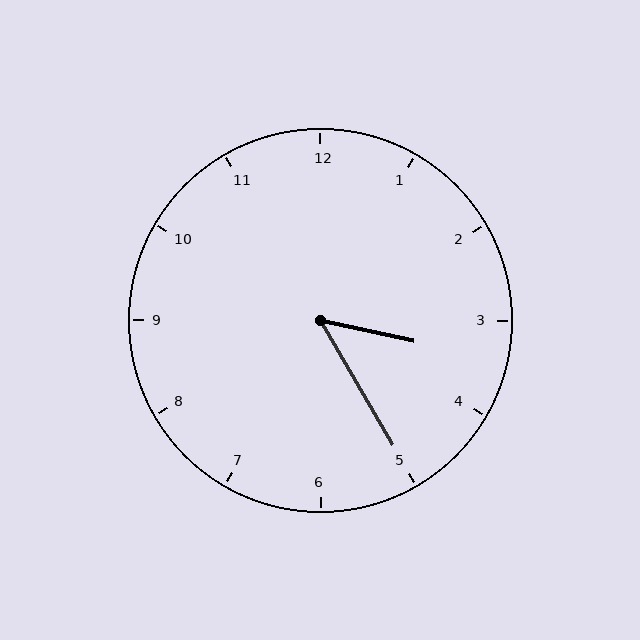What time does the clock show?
3:25.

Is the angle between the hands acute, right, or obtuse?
It is acute.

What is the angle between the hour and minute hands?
Approximately 48 degrees.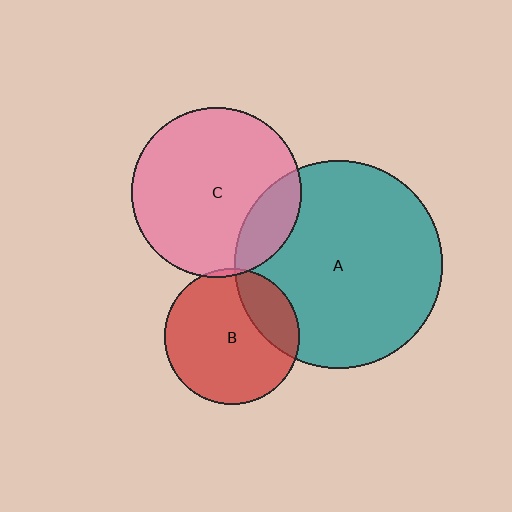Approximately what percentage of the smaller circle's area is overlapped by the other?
Approximately 25%.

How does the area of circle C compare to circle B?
Approximately 1.6 times.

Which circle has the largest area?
Circle A (teal).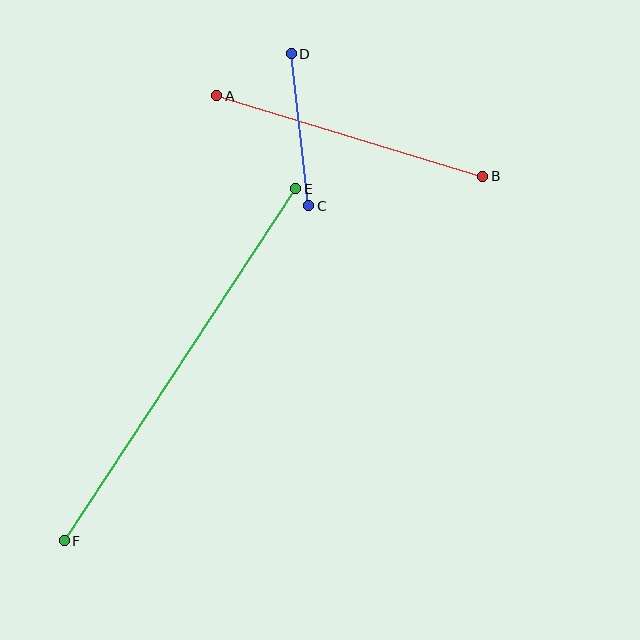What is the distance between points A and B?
The distance is approximately 278 pixels.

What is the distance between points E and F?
The distance is approximately 421 pixels.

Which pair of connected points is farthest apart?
Points E and F are farthest apart.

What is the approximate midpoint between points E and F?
The midpoint is at approximately (180, 365) pixels.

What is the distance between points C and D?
The distance is approximately 153 pixels.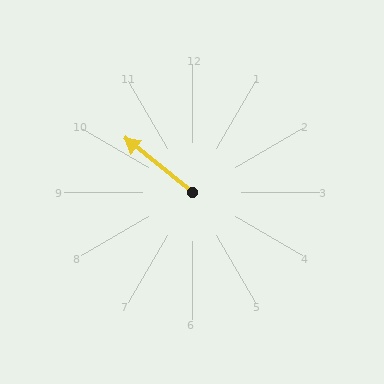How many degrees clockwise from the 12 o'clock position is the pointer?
Approximately 309 degrees.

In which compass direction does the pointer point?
Northwest.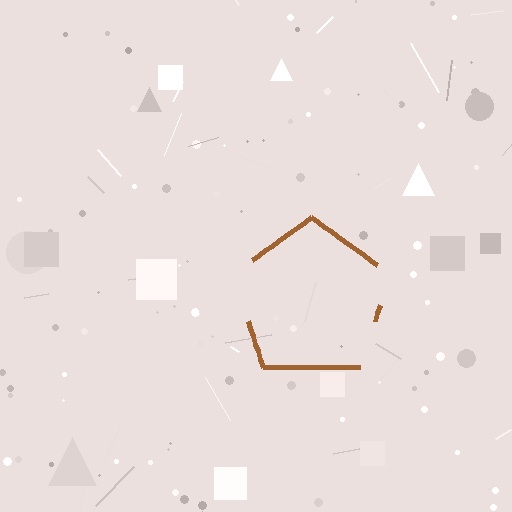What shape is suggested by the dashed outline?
The dashed outline suggests a pentagon.